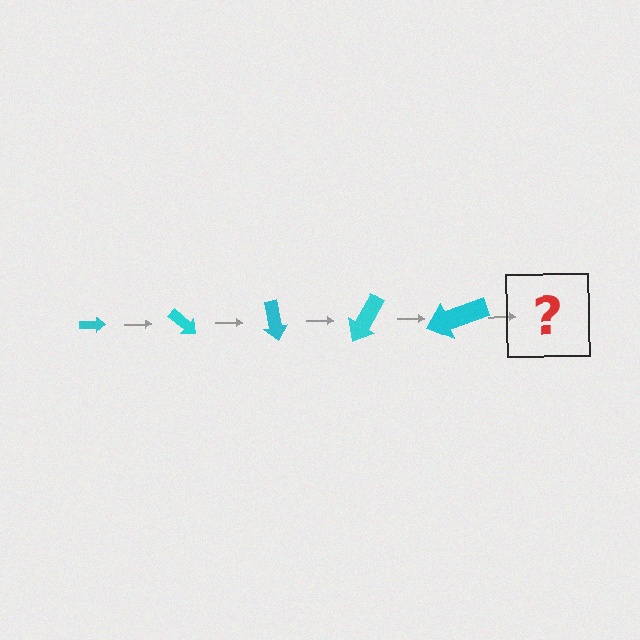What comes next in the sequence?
The next element should be an arrow, larger than the previous one and rotated 200 degrees from the start.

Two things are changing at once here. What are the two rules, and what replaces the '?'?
The two rules are that the arrow grows larger each step and it rotates 40 degrees each step. The '?' should be an arrow, larger than the previous one and rotated 200 degrees from the start.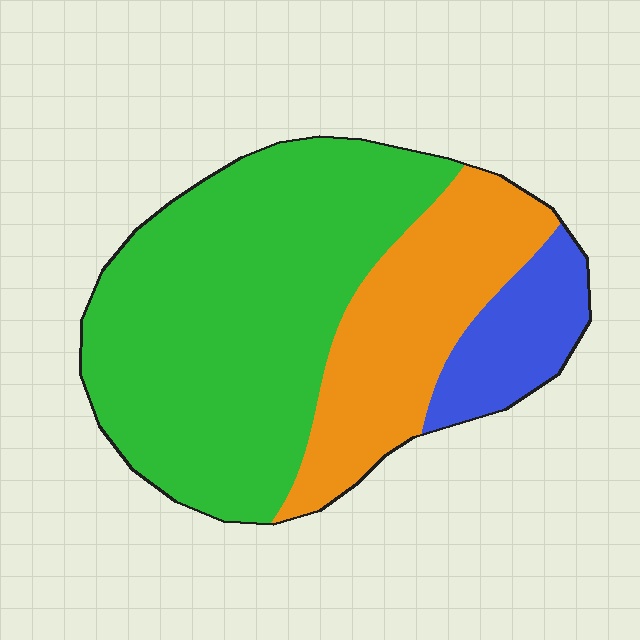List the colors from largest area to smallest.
From largest to smallest: green, orange, blue.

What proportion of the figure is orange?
Orange takes up between a sixth and a third of the figure.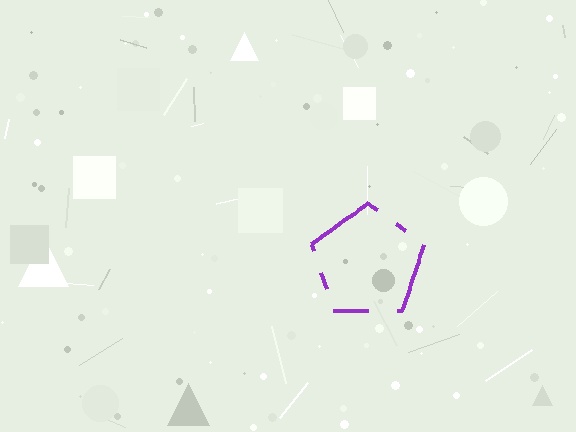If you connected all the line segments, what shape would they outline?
They would outline a pentagon.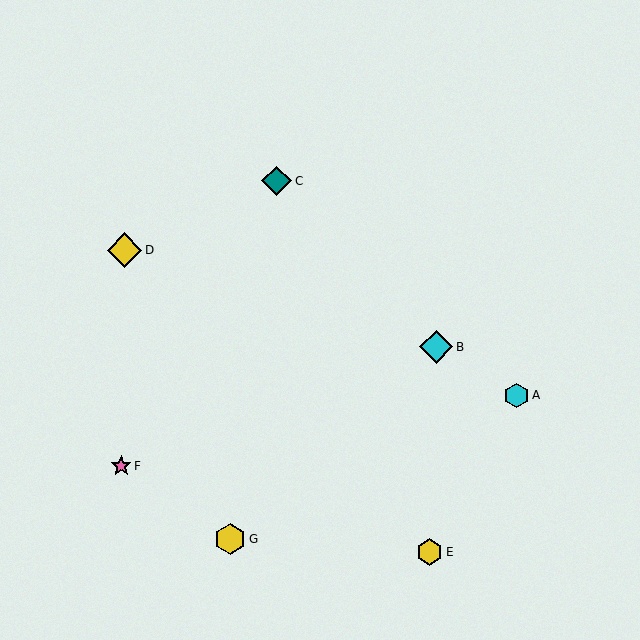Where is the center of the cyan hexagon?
The center of the cyan hexagon is at (517, 395).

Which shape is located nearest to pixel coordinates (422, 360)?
The cyan diamond (labeled B) at (436, 347) is nearest to that location.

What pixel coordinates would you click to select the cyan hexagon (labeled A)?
Click at (517, 395) to select the cyan hexagon A.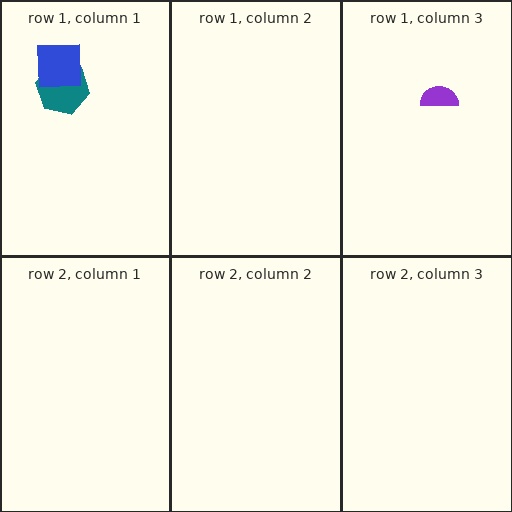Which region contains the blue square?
The row 1, column 1 region.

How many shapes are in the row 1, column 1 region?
2.